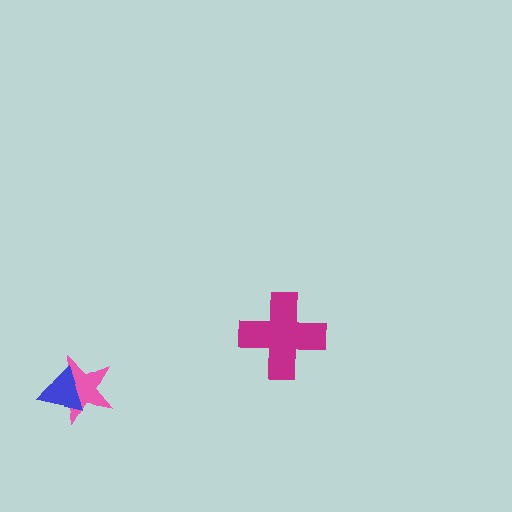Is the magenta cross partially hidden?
No, no other shape covers it.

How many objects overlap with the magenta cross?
0 objects overlap with the magenta cross.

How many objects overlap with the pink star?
1 object overlaps with the pink star.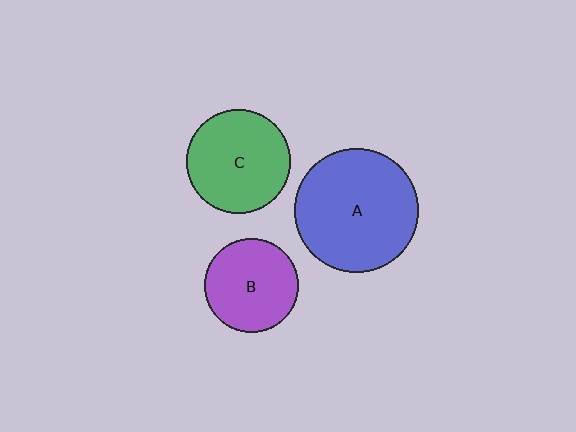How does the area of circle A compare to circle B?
Approximately 1.7 times.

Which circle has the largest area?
Circle A (blue).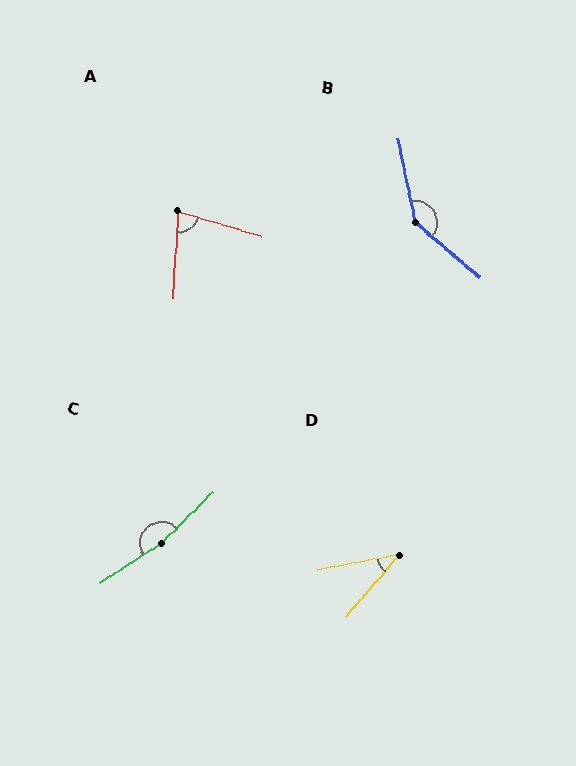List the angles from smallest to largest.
D (39°), A (77°), B (142°), C (168°).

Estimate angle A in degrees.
Approximately 77 degrees.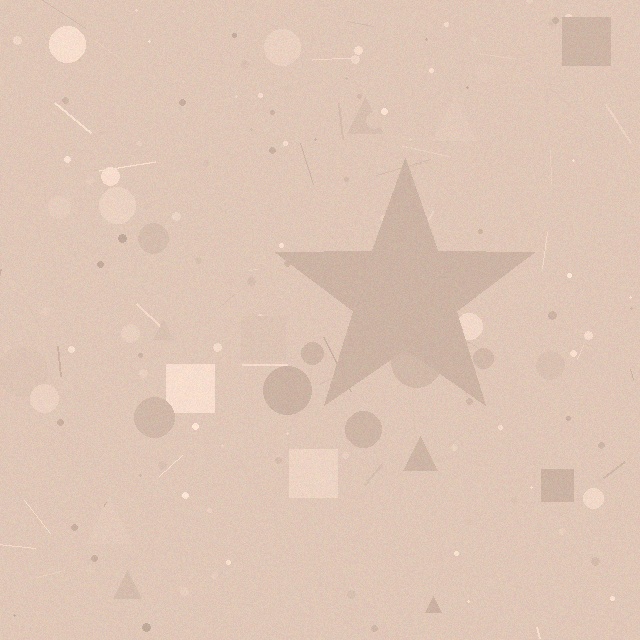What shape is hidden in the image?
A star is hidden in the image.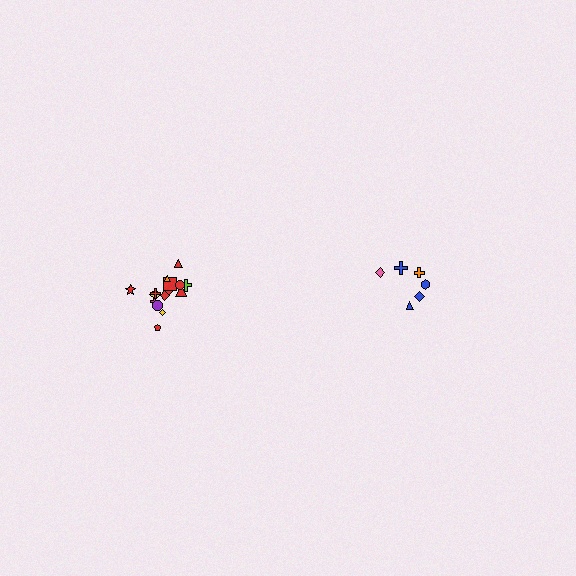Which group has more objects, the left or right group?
The left group.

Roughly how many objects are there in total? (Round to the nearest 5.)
Roughly 20 objects in total.